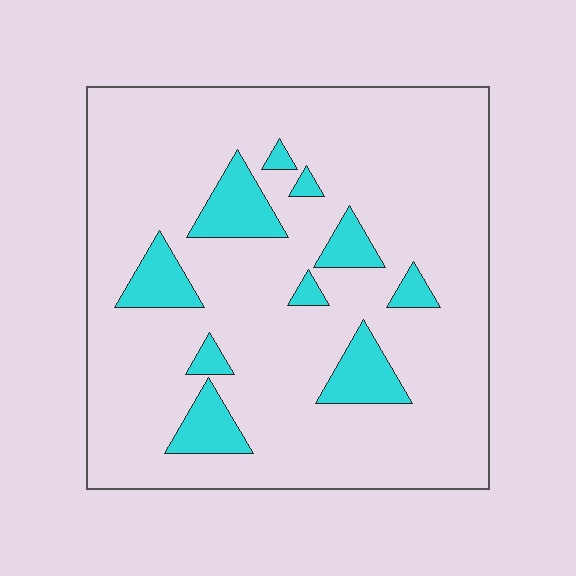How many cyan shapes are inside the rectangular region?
10.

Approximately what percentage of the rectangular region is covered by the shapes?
Approximately 15%.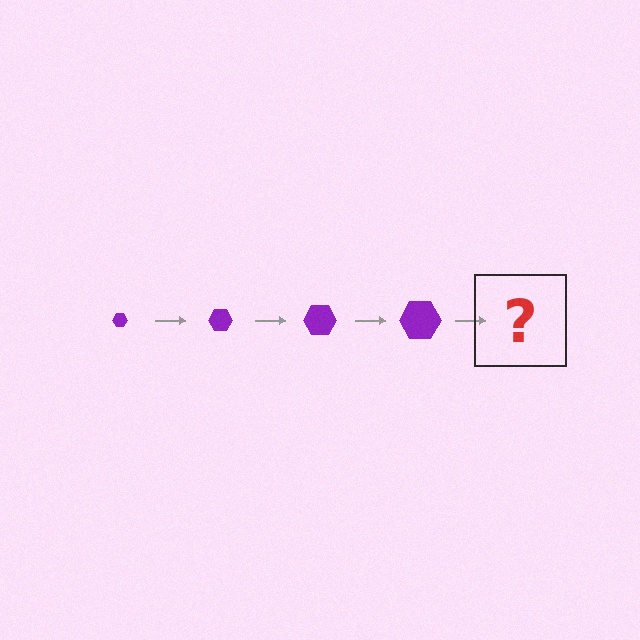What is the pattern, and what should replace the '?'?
The pattern is that the hexagon gets progressively larger each step. The '?' should be a purple hexagon, larger than the previous one.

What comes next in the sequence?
The next element should be a purple hexagon, larger than the previous one.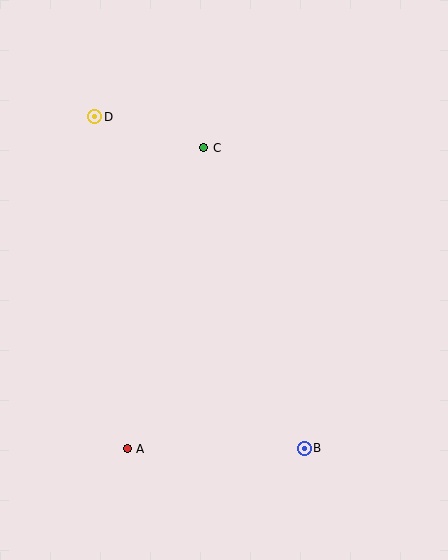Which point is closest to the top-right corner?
Point C is closest to the top-right corner.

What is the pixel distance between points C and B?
The distance between C and B is 317 pixels.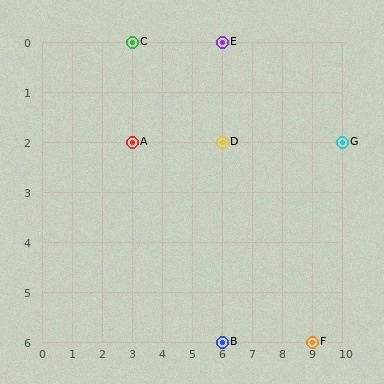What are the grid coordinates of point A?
Point A is at grid coordinates (3, 2).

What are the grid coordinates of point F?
Point F is at grid coordinates (9, 6).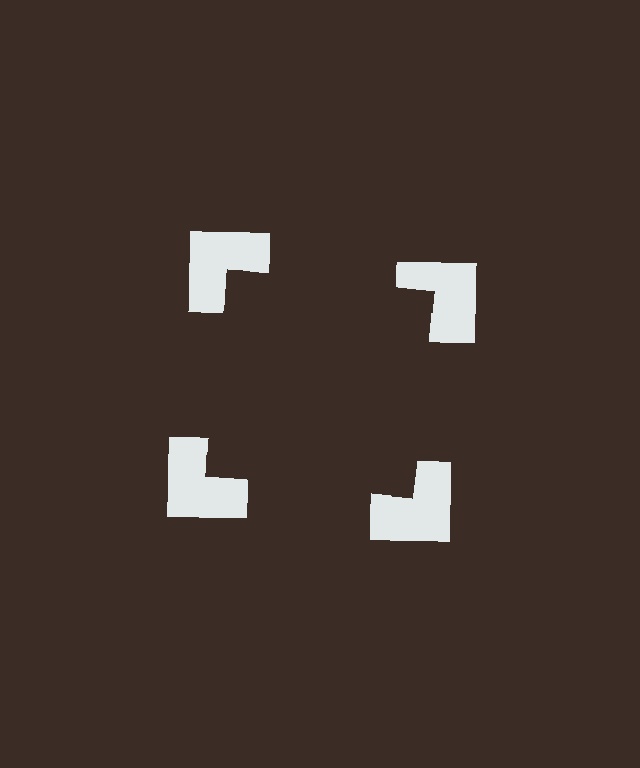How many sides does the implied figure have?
4 sides.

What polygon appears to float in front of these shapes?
An illusory square — its edges are inferred from the aligned wedge cuts in the notched squares, not physically drawn.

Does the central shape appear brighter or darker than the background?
It typically appears slightly darker than the background, even though no actual brightness change is drawn.